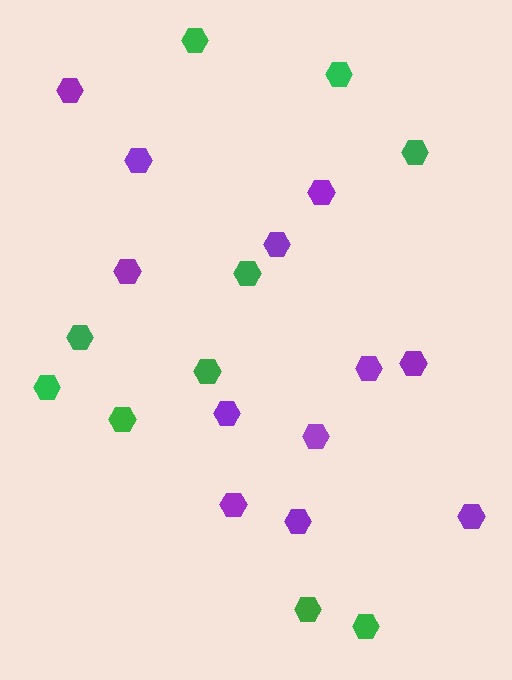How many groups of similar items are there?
There are 2 groups: one group of green hexagons (10) and one group of purple hexagons (12).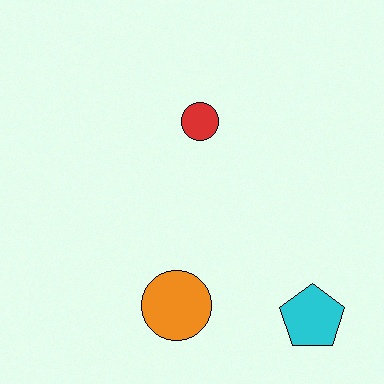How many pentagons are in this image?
There is 1 pentagon.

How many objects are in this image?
There are 3 objects.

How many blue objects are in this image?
There are no blue objects.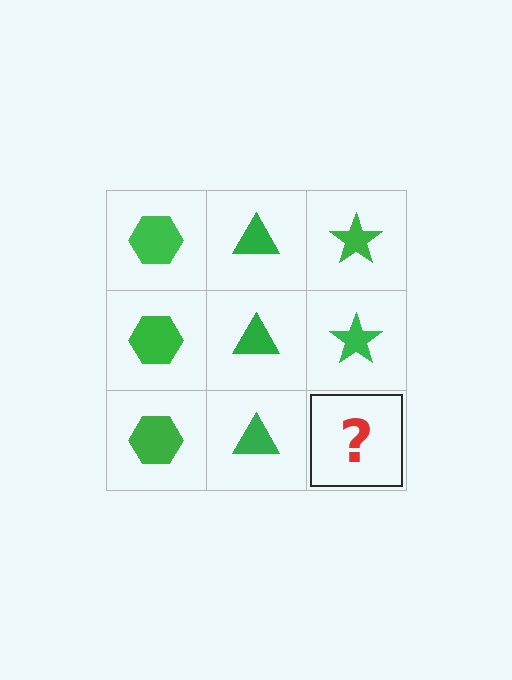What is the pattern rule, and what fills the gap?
The rule is that each column has a consistent shape. The gap should be filled with a green star.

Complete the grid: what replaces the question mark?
The question mark should be replaced with a green star.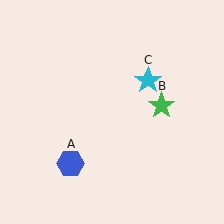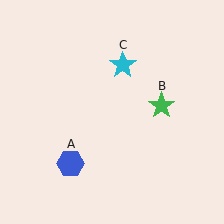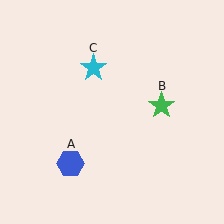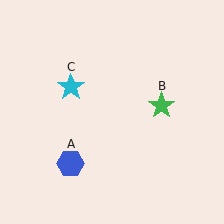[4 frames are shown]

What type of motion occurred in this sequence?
The cyan star (object C) rotated counterclockwise around the center of the scene.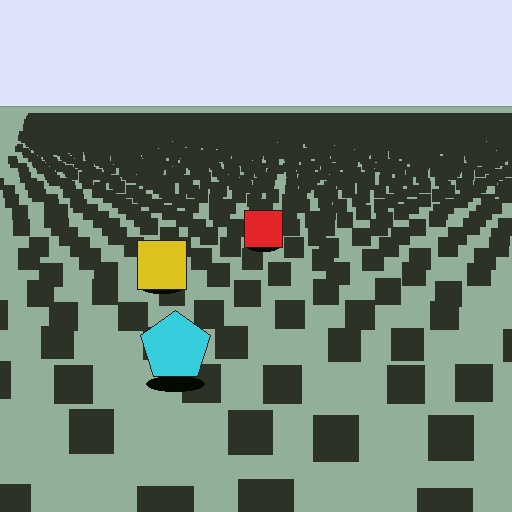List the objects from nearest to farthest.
From nearest to farthest: the cyan pentagon, the yellow square, the red square.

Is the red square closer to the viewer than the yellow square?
No. The yellow square is closer — you can tell from the texture gradient: the ground texture is coarser near it.